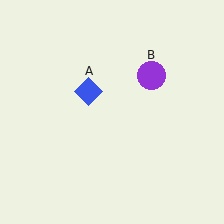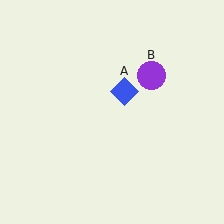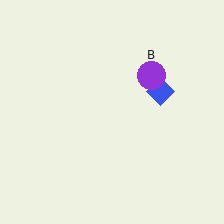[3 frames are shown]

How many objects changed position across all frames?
1 object changed position: blue diamond (object A).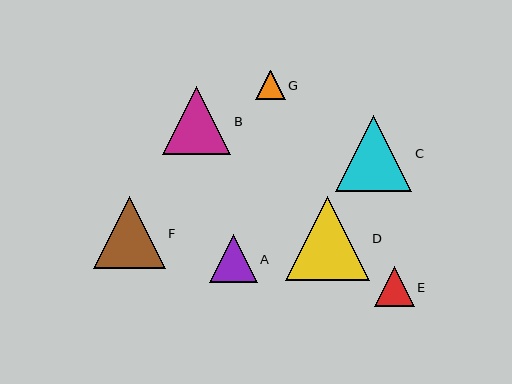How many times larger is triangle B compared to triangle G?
Triangle B is approximately 2.3 times the size of triangle G.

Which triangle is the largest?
Triangle D is the largest with a size of approximately 84 pixels.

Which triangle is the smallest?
Triangle G is the smallest with a size of approximately 30 pixels.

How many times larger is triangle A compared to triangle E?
Triangle A is approximately 1.2 times the size of triangle E.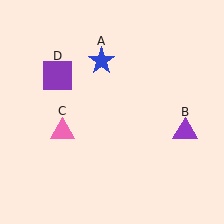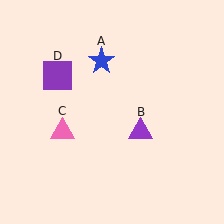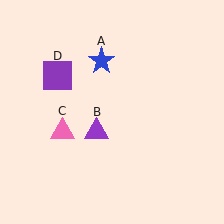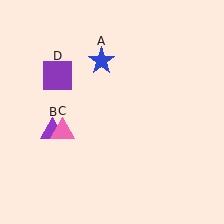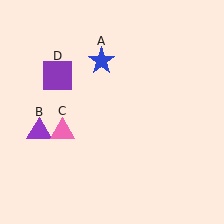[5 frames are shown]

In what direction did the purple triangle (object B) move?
The purple triangle (object B) moved left.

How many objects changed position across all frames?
1 object changed position: purple triangle (object B).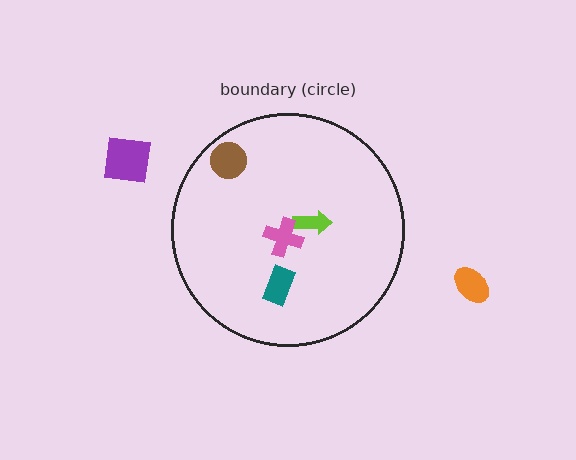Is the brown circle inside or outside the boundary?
Inside.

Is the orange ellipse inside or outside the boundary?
Outside.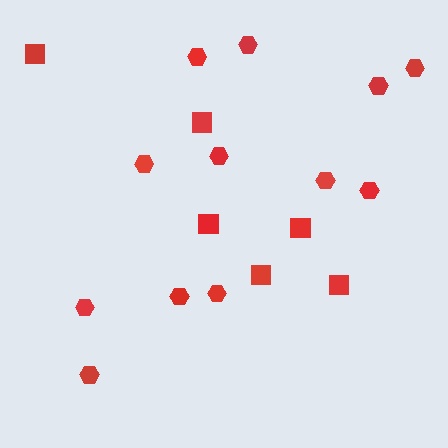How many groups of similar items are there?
There are 2 groups: one group of hexagons (12) and one group of squares (6).